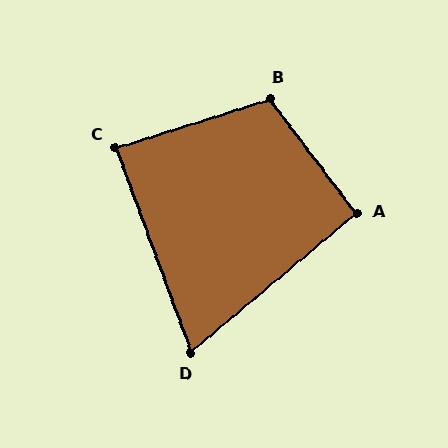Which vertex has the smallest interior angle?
D, at approximately 70 degrees.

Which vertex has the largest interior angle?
B, at approximately 110 degrees.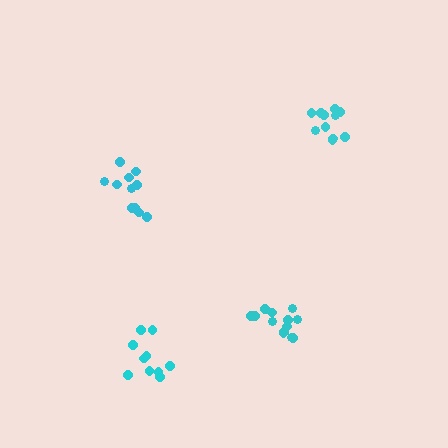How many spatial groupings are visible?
There are 4 spatial groupings.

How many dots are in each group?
Group 1: 11 dots, Group 2: 10 dots, Group 3: 13 dots, Group 4: 11 dots (45 total).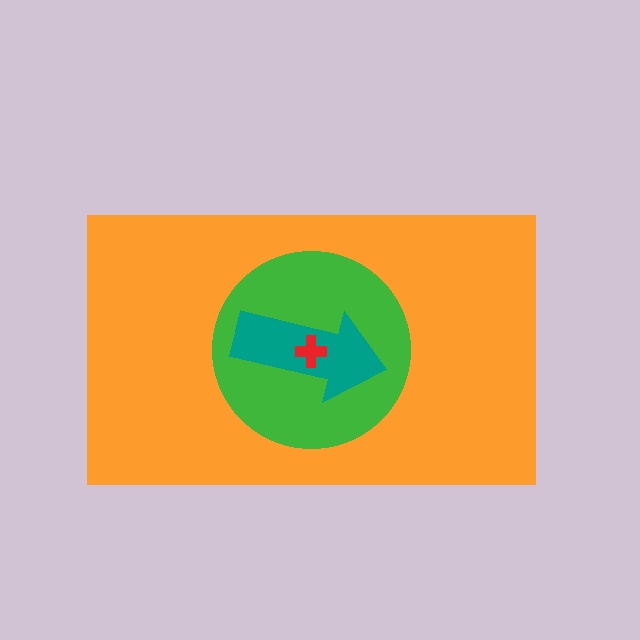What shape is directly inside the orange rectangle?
The green circle.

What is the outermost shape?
The orange rectangle.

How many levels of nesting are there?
4.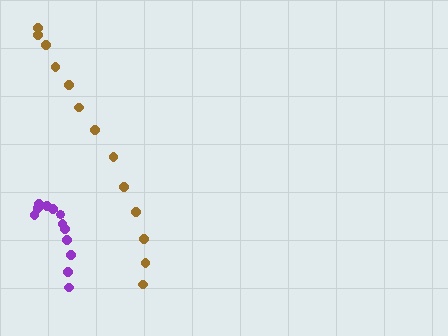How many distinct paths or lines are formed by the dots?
There are 2 distinct paths.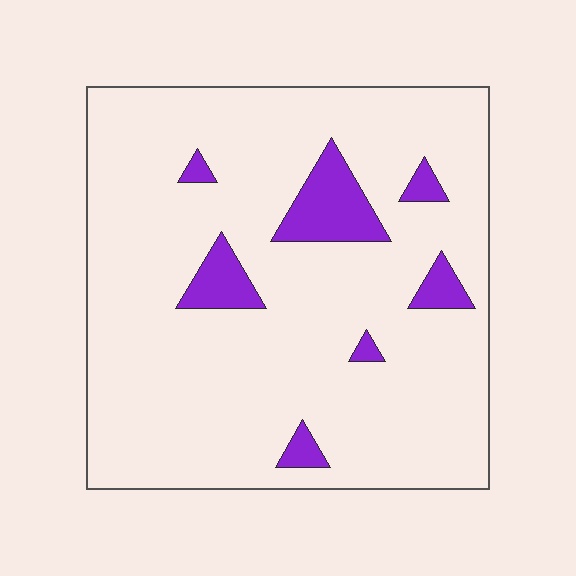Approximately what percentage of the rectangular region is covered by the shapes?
Approximately 10%.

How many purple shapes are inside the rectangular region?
7.